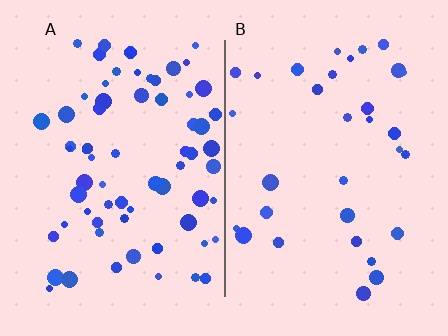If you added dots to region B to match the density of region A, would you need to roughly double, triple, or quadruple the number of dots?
Approximately double.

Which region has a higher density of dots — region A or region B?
A (the left).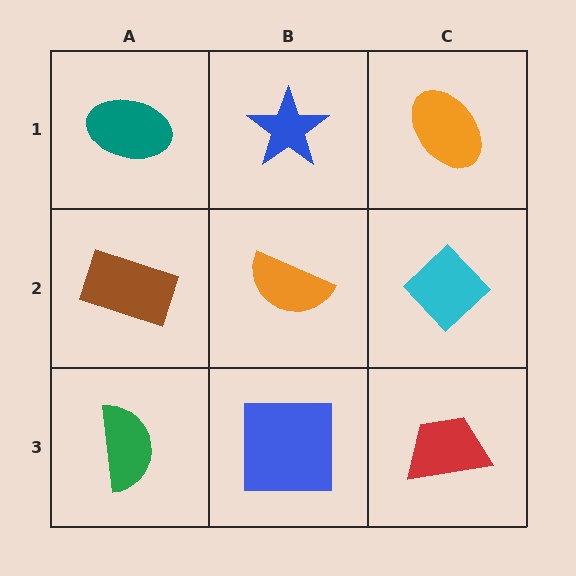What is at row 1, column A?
A teal ellipse.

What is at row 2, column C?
A cyan diamond.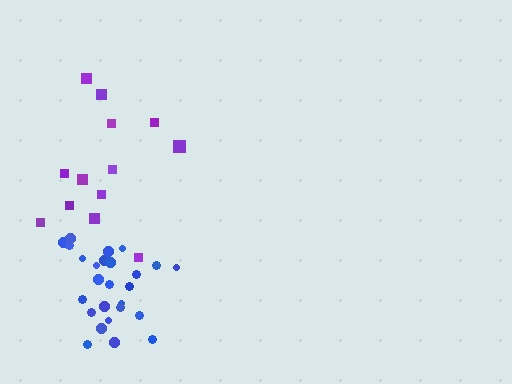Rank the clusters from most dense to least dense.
blue, purple.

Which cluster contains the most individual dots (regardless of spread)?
Blue (26).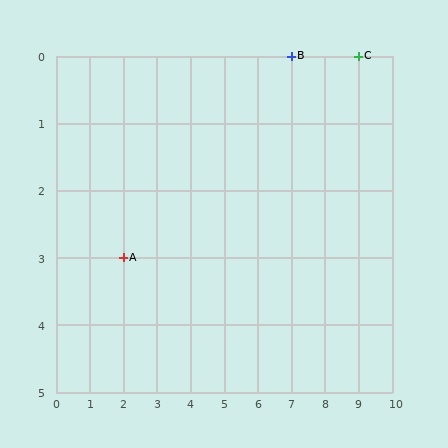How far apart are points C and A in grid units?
Points C and A are 7 columns and 3 rows apart (about 7.6 grid units diagonally).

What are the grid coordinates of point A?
Point A is at grid coordinates (2, 3).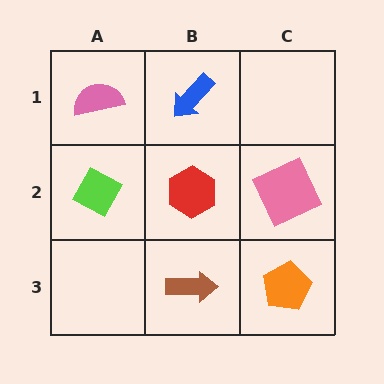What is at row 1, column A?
A pink semicircle.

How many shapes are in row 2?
3 shapes.